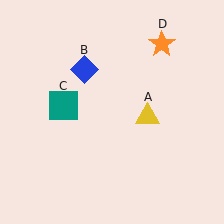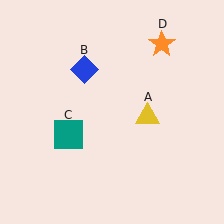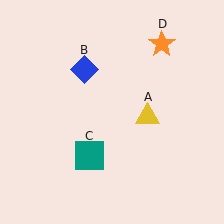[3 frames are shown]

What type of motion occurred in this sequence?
The teal square (object C) rotated counterclockwise around the center of the scene.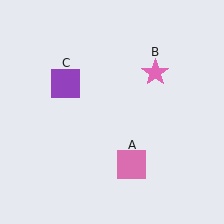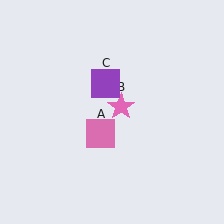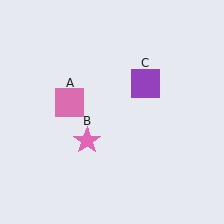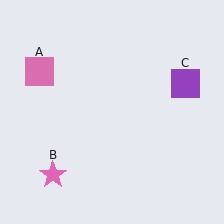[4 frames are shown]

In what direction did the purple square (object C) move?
The purple square (object C) moved right.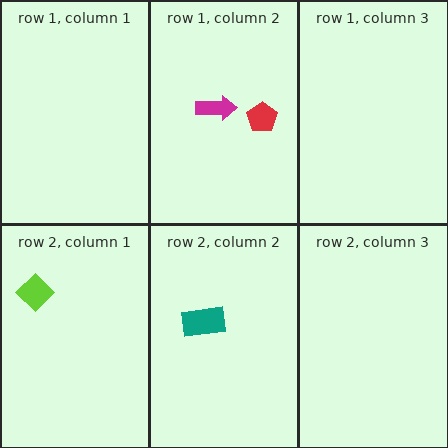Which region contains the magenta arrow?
The row 1, column 2 region.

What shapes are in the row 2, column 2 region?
The teal rectangle.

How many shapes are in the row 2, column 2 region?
1.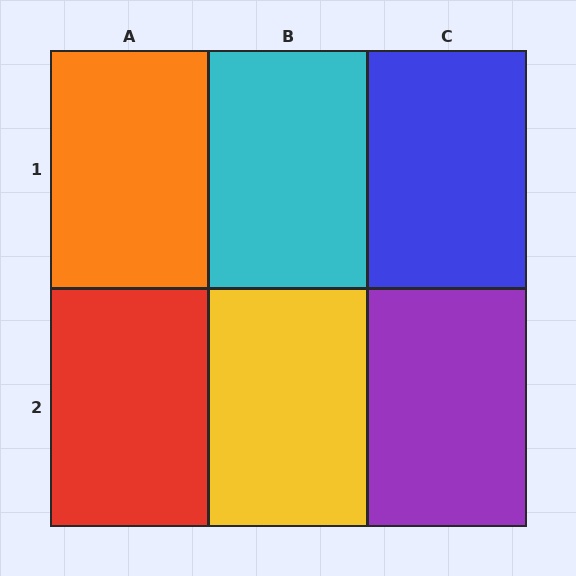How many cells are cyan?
1 cell is cyan.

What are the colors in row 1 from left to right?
Orange, cyan, blue.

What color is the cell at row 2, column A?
Red.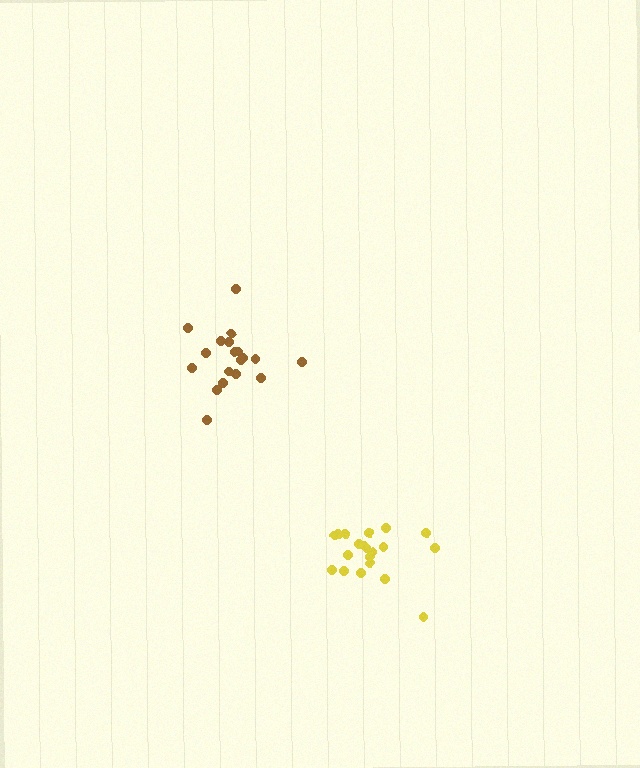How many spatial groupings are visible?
There are 2 spatial groupings.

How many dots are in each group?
Group 1: 20 dots, Group 2: 19 dots (39 total).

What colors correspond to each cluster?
The clusters are colored: yellow, brown.